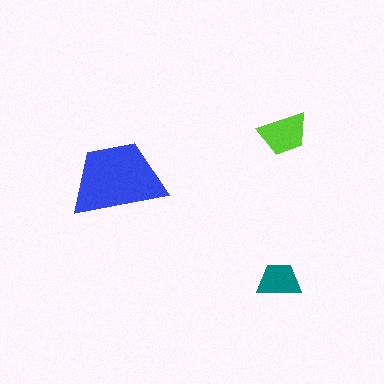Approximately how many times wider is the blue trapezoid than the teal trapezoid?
About 2 times wider.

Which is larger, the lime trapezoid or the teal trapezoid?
The lime one.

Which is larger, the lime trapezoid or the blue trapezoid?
The blue one.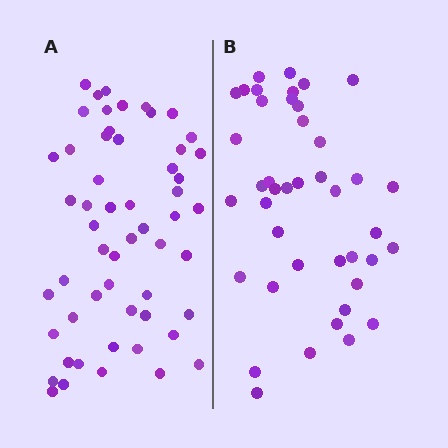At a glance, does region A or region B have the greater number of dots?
Region A (the left region) has more dots.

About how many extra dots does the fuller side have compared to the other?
Region A has approximately 15 more dots than region B.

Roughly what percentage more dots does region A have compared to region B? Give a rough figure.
About 30% more.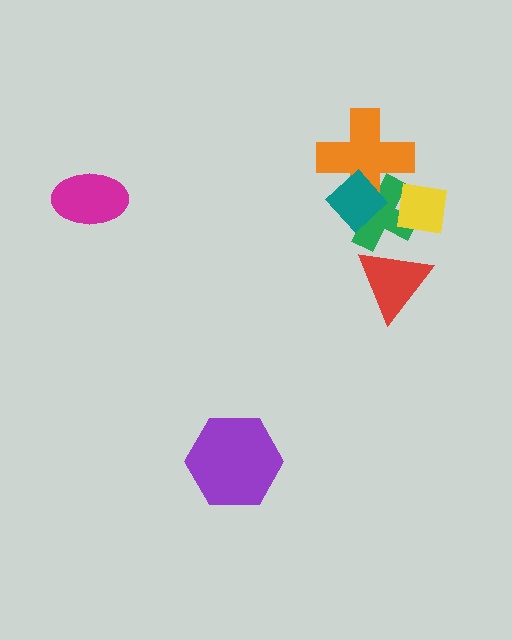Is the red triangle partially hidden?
Yes, it is partially covered by another shape.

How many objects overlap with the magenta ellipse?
0 objects overlap with the magenta ellipse.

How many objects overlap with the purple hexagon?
0 objects overlap with the purple hexagon.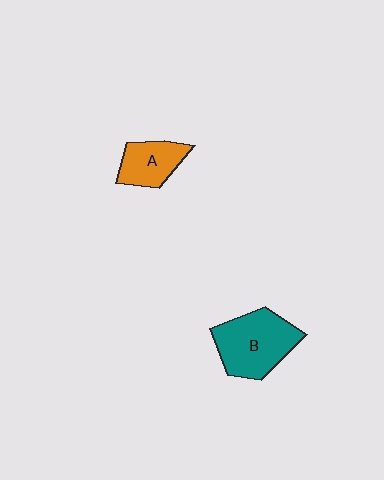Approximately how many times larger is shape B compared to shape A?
Approximately 1.7 times.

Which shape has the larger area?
Shape B (teal).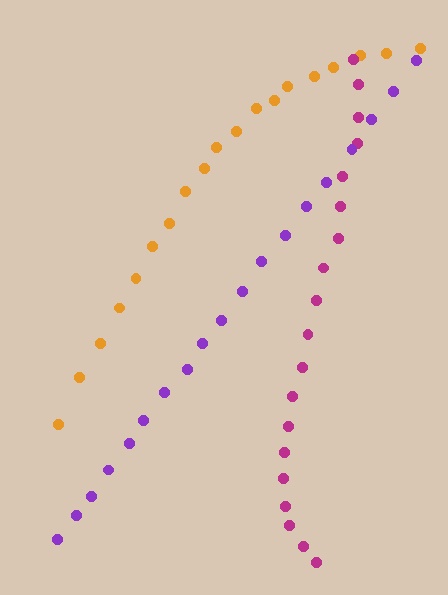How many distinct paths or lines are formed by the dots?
There are 3 distinct paths.